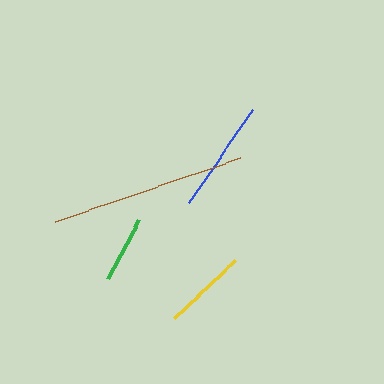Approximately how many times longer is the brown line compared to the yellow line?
The brown line is approximately 2.3 times the length of the yellow line.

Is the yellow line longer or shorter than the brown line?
The brown line is longer than the yellow line.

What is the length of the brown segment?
The brown segment is approximately 194 pixels long.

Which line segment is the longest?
The brown line is the longest at approximately 194 pixels.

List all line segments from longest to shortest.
From longest to shortest: brown, blue, yellow, green.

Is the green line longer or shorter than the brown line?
The brown line is longer than the green line.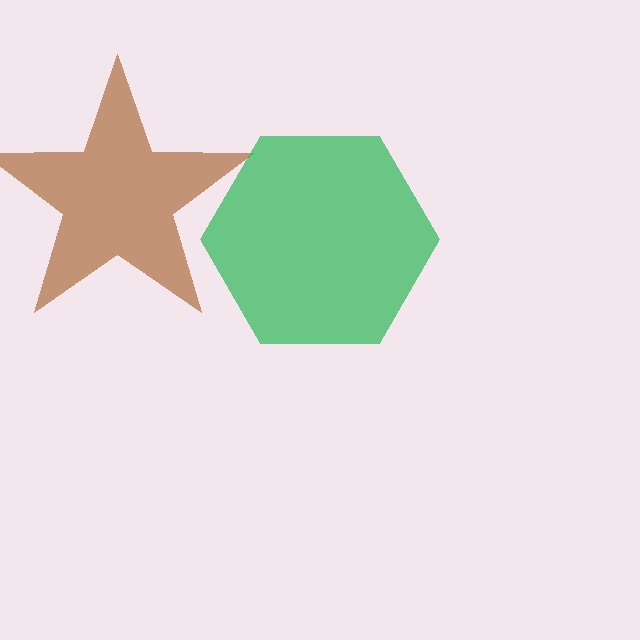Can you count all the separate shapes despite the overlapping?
Yes, there are 2 separate shapes.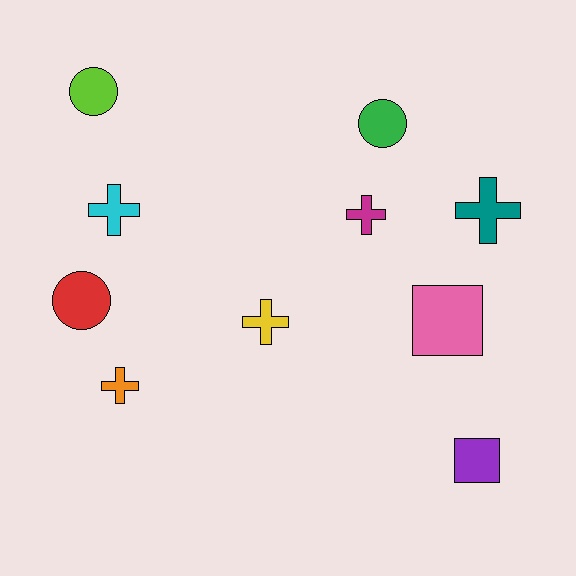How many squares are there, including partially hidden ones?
There are 2 squares.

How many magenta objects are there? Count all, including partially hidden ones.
There is 1 magenta object.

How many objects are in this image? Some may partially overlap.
There are 10 objects.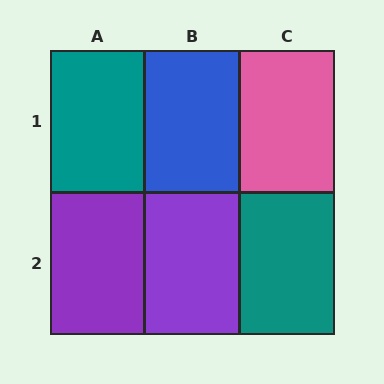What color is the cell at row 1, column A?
Teal.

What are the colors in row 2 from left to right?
Purple, purple, teal.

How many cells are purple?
2 cells are purple.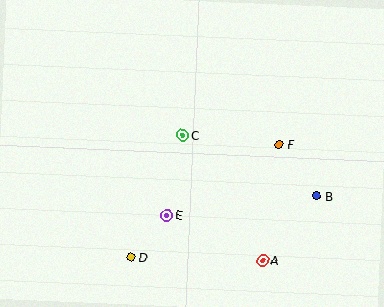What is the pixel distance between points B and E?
The distance between B and E is 151 pixels.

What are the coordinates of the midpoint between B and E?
The midpoint between B and E is at (242, 206).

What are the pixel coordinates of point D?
Point D is at (131, 257).